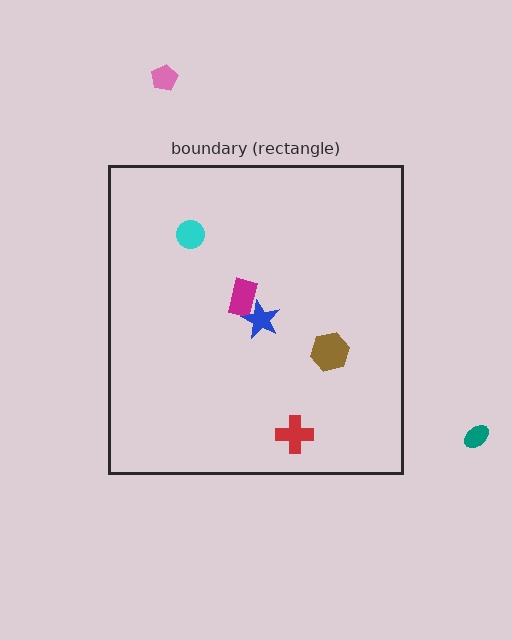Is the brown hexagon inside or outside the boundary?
Inside.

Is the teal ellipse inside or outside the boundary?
Outside.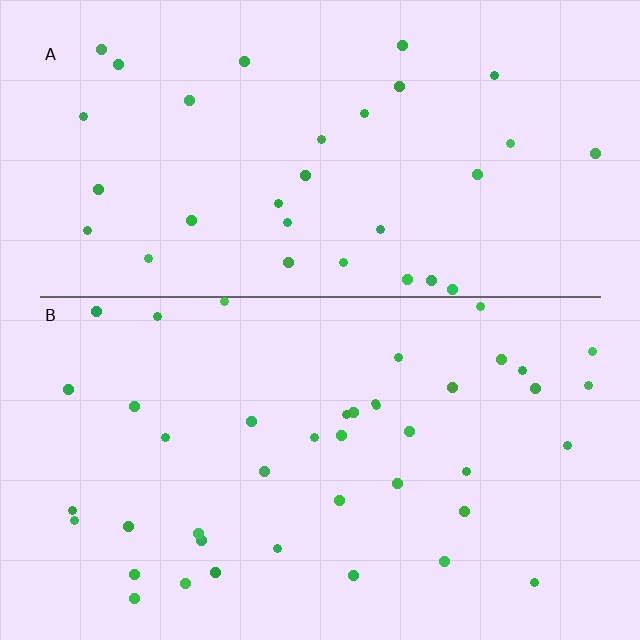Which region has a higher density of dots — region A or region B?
B (the bottom).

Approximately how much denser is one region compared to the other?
Approximately 1.3× — region B over region A.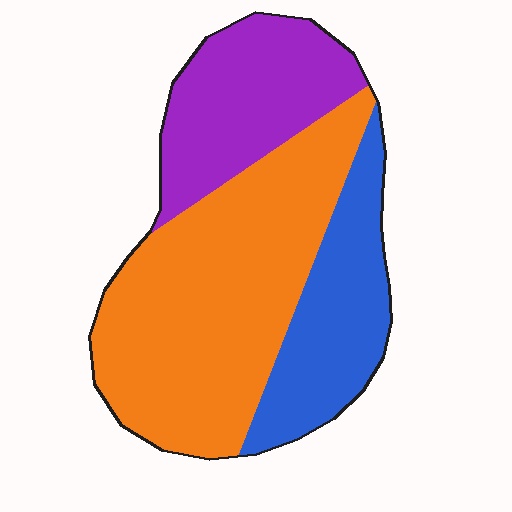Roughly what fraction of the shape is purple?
Purple covers roughly 25% of the shape.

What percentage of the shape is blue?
Blue takes up less than a quarter of the shape.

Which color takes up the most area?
Orange, at roughly 50%.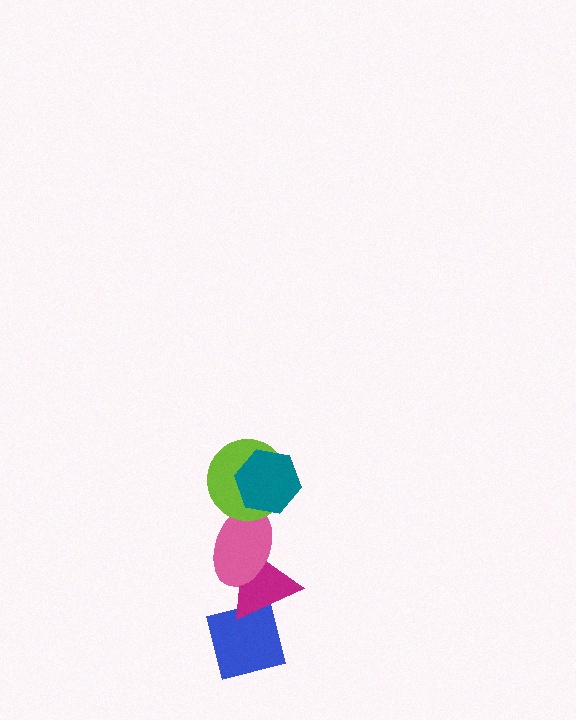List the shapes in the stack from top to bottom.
From top to bottom: the teal hexagon, the lime circle, the pink ellipse, the magenta triangle, the blue square.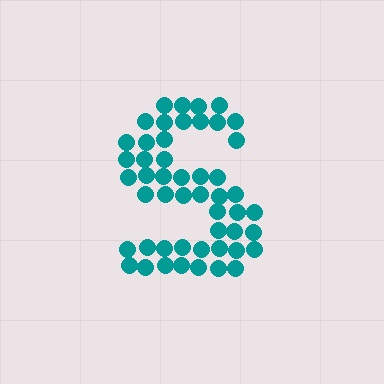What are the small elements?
The small elements are circles.